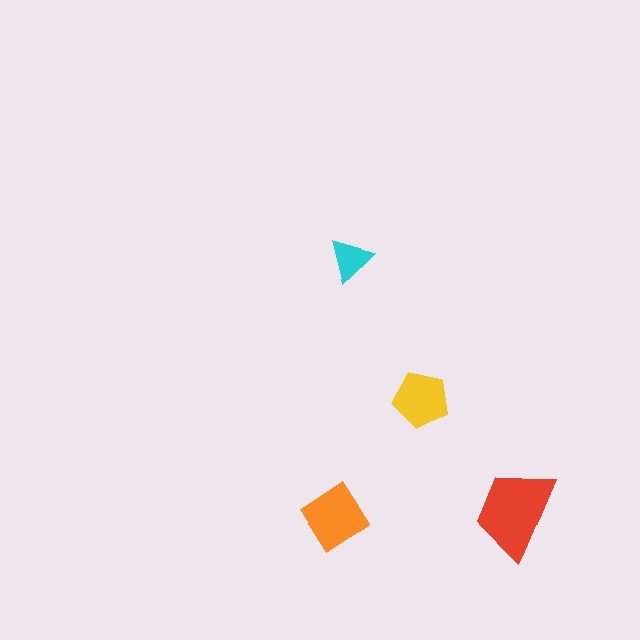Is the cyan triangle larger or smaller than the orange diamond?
Smaller.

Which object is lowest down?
The orange diamond is bottommost.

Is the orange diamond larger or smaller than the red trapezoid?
Smaller.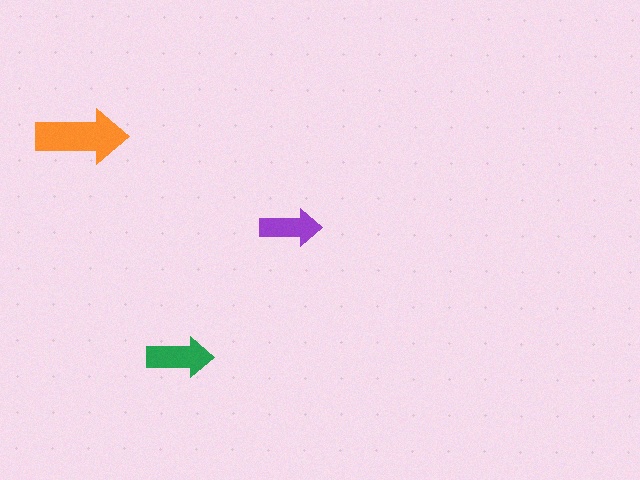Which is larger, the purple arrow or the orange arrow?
The orange one.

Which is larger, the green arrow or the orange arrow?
The orange one.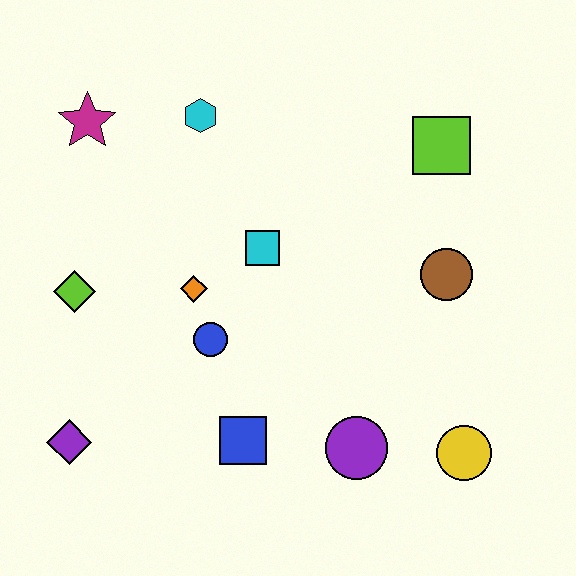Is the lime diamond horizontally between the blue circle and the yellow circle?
No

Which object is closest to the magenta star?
The cyan hexagon is closest to the magenta star.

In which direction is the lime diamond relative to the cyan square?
The lime diamond is to the left of the cyan square.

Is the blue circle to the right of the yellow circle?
No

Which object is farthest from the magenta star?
The yellow circle is farthest from the magenta star.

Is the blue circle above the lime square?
No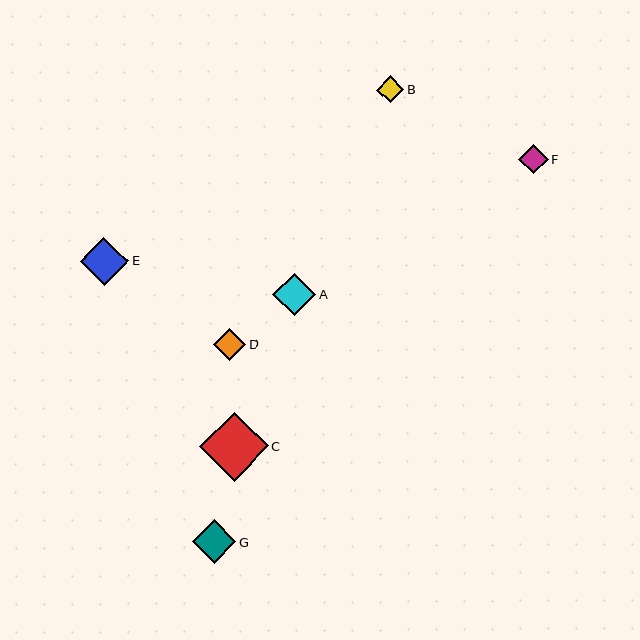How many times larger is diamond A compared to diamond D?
Diamond A is approximately 1.3 times the size of diamond D.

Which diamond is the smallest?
Diamond B is the smallest with a size of approximately 27 pixels.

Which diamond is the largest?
Diamond C is the largest with a size of approximately 69 pixels.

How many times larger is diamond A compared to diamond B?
Diamond A is approximately 1.6 times the size of diamond B.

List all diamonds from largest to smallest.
From largest to smallest: C, E, G, A, D, F, B.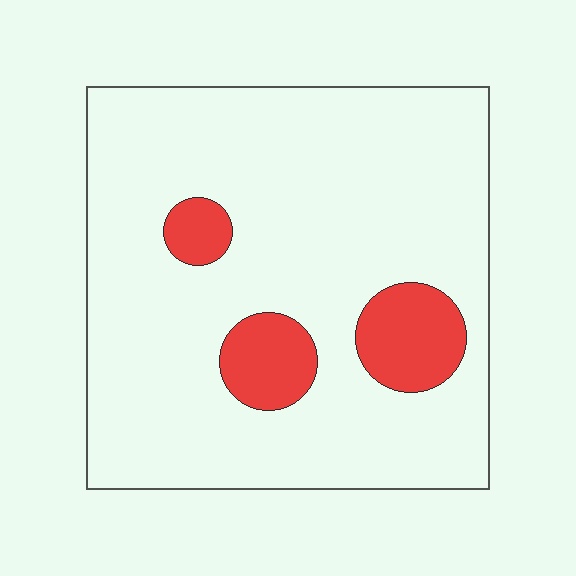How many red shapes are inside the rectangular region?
3.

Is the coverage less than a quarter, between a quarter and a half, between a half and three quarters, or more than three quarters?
Less than a quarter.